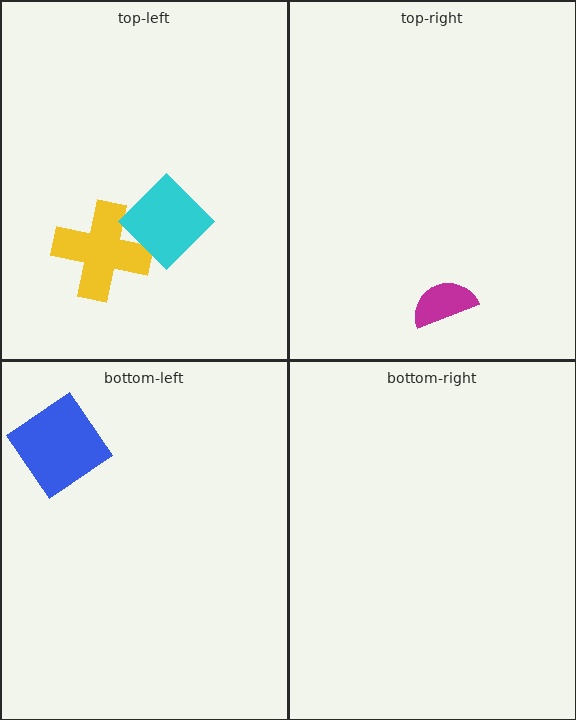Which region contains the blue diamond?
The bottom-left region.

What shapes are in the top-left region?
The yellow cross, the cyan diamond.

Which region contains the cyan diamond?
The top-left region.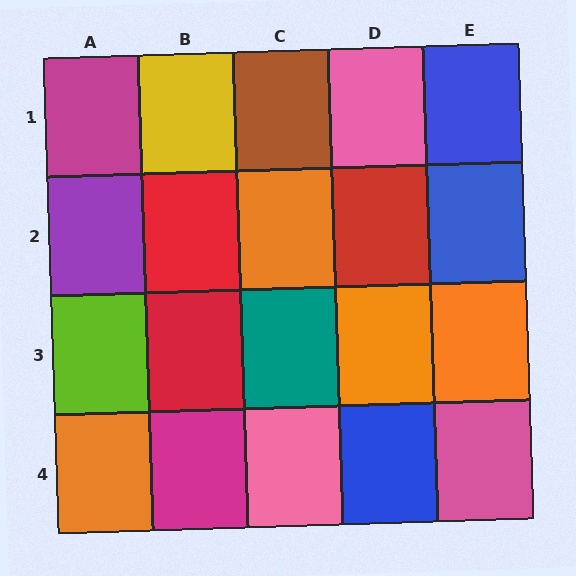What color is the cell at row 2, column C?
Orange.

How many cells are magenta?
2 cells are magenta.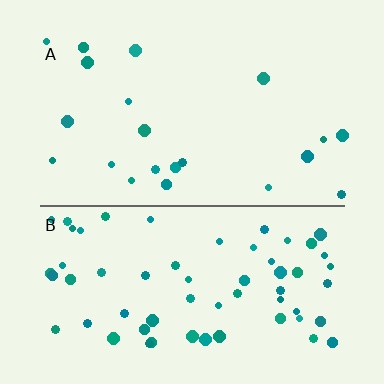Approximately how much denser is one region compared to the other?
Approximately 3.0× — region B over region A.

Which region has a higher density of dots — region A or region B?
B (the bottom).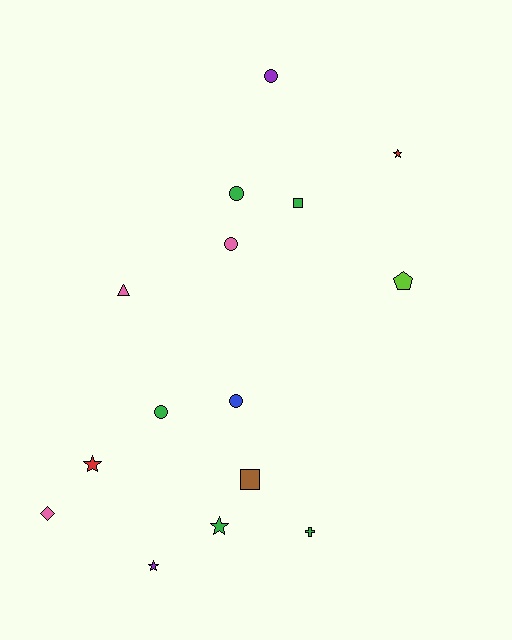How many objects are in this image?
There are 15 objects.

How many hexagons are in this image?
There are no hexagons.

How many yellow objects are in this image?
There are no yellow objects.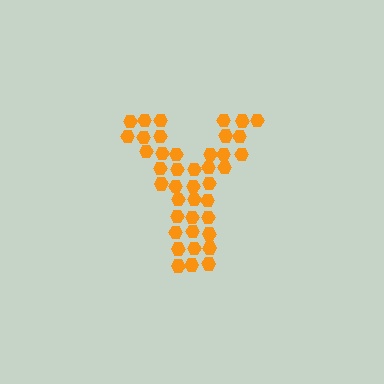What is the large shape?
The large shape is the letter Y.